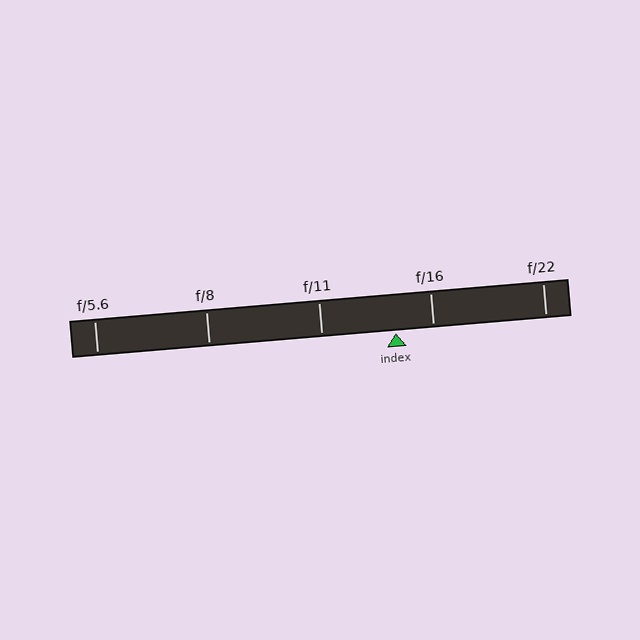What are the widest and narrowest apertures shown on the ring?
The widest aperture shown is f/5.6 and the narrowest is f/22.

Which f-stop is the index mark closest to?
The index mark is closest to f/16.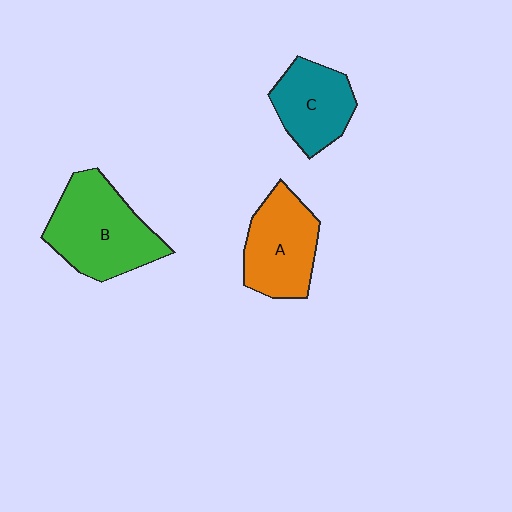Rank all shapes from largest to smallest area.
From largest to smallest: B (green), A (orange), C (teal).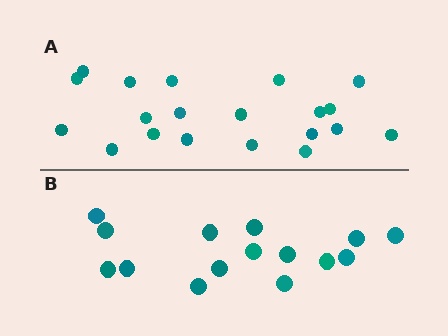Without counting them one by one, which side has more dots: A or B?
Region A (the top region) has more dots.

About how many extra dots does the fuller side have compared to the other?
Region A has about 5 more dots than region B.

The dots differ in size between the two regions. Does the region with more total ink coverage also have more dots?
No. Region B has more total ink coverage because its dots are larger, but region A actually contains more individual dots. Total area can be misleading — the number of items is what matters here.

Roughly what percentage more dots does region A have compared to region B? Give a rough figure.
About 35% more.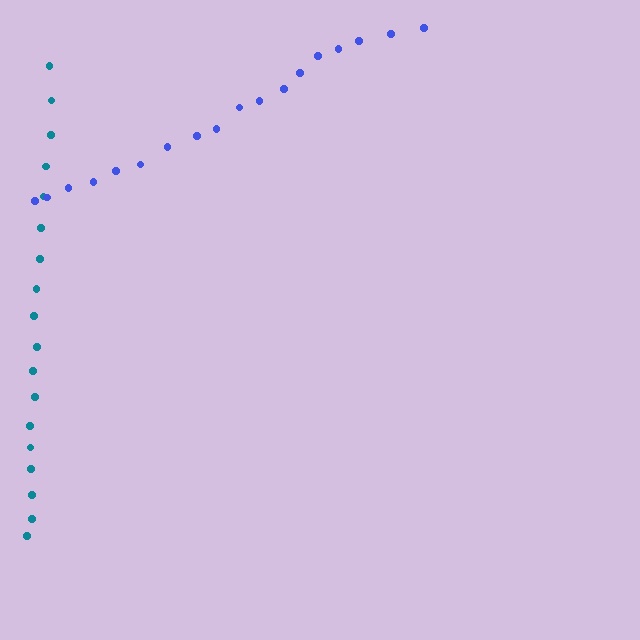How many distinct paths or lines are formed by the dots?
There are 2 distinct paths.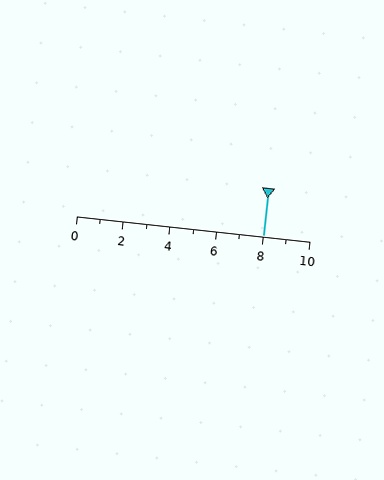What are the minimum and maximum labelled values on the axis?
The axis runs from 0 to 10.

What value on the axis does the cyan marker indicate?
The marker indicates approximately 8.